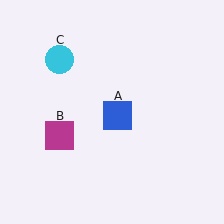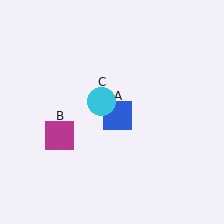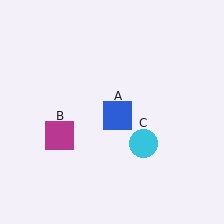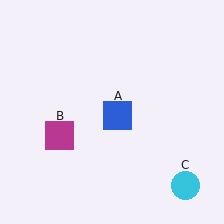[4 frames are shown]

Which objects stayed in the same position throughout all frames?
Blue square (object A) and magenta square (object B) remained stationary.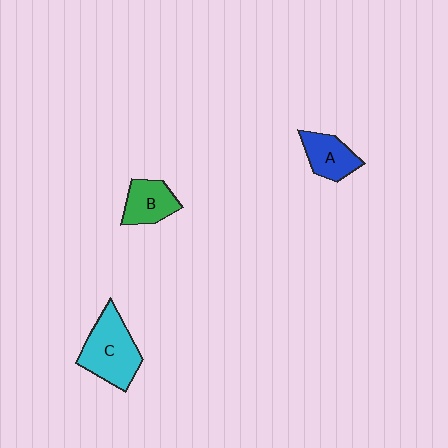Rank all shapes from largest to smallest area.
From largest to smallest: C (cyan), B (green), A (blue).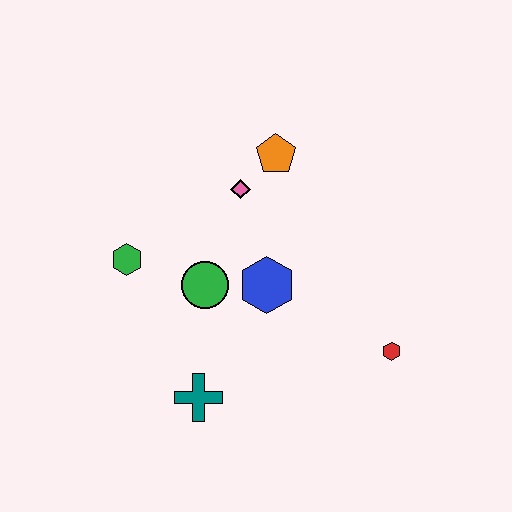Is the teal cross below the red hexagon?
Yes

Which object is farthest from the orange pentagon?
The teal cross is farthest from the orange pentagon.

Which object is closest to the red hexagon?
The blue hexagon is closest to the red hexagon.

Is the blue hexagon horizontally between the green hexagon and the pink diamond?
No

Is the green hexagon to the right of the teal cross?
No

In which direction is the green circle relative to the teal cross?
The green circle is above the teal cross.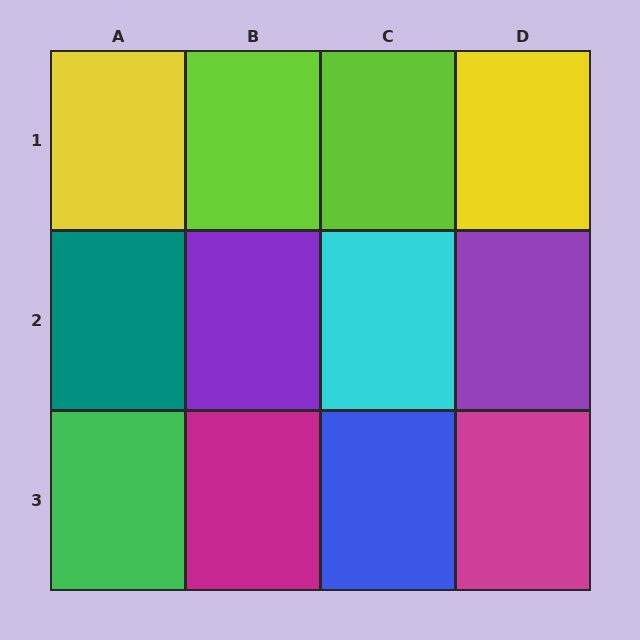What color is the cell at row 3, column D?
Magenta.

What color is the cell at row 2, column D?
Purple.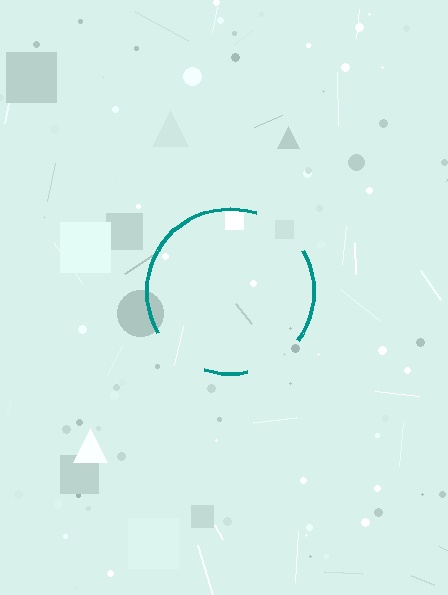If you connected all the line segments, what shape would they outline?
They would outline a circle.